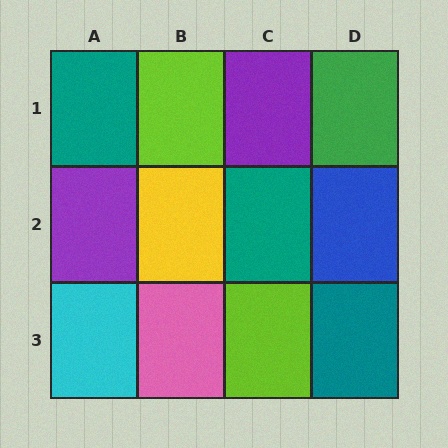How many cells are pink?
1 cell is pink.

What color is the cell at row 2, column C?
Teal.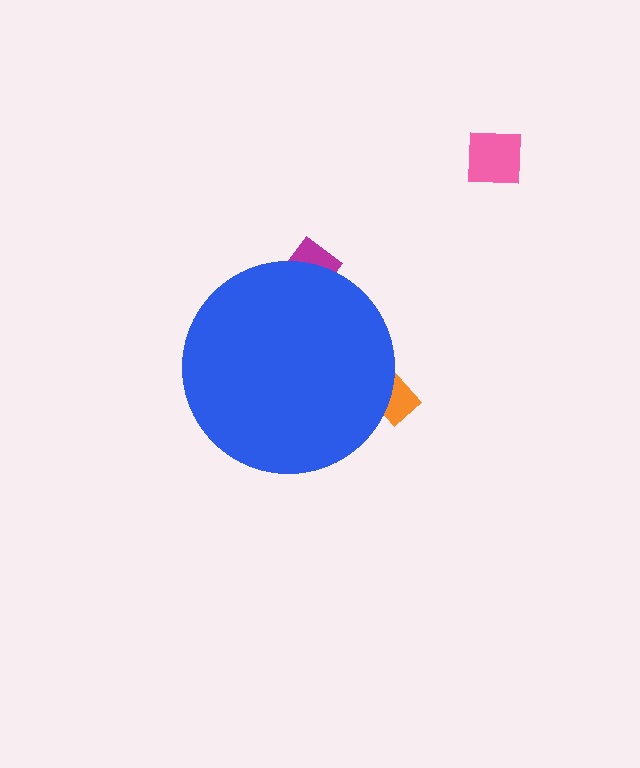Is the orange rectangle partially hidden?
Yes, the orange rectangle is partially hidden behind the blue circle.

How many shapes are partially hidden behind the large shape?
2 shapes are partially hidden.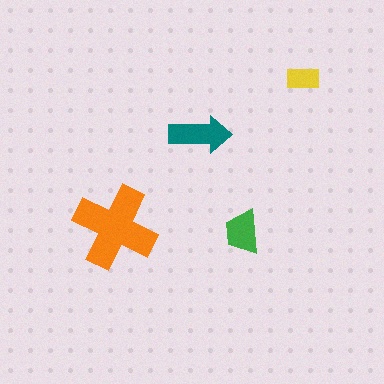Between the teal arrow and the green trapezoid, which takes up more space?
The teal arrow.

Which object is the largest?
The orange cross.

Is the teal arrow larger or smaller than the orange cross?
Smaller.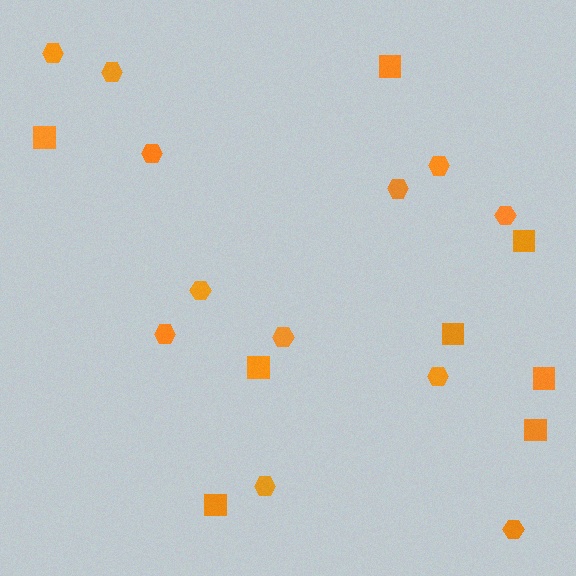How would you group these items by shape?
There are 2 groups: one group of hexagons (12) and one group of squares (8).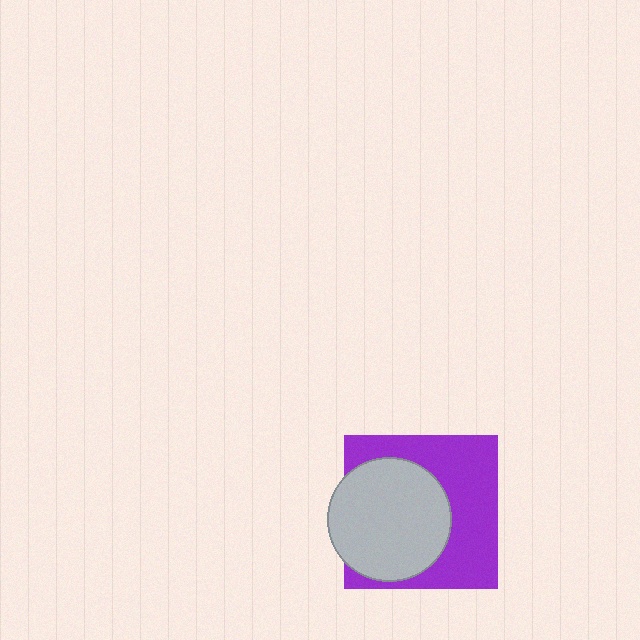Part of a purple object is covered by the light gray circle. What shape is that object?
It is a square.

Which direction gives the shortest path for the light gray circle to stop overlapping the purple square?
Moving left gives the shortest separation.